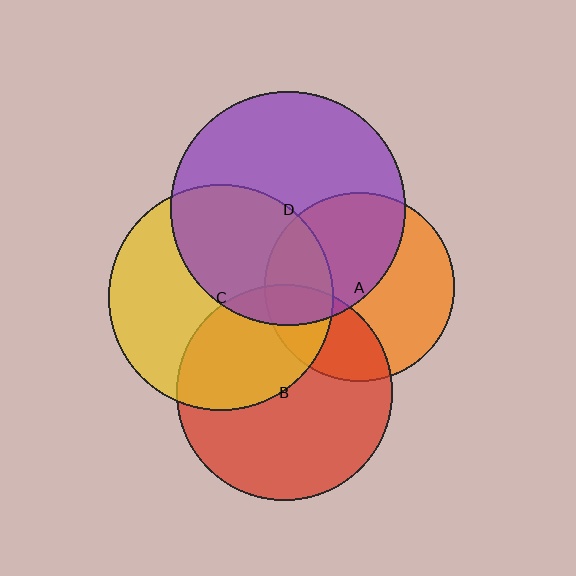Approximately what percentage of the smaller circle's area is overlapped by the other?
Approximately 10%.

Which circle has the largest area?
Circle D (purple).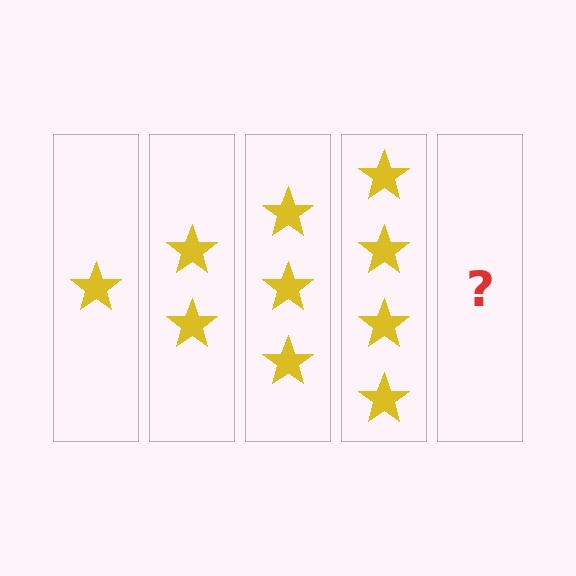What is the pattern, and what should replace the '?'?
The pattern is that each step adds one more star. The '?' should be 5 stars.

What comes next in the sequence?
The next element should be 5 stars.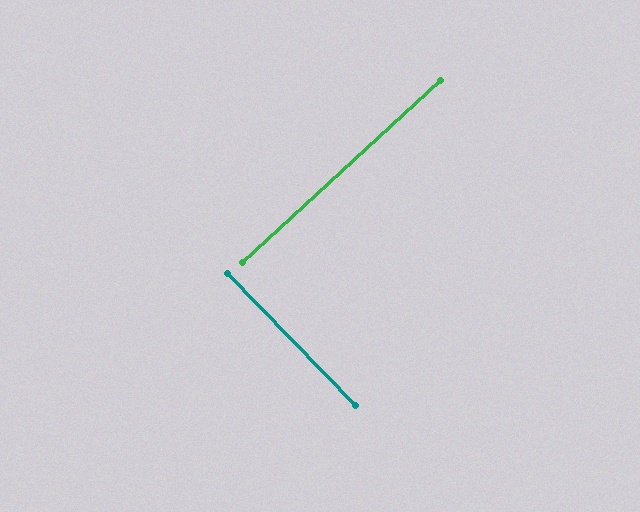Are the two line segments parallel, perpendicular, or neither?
Perpendicular — they meet at approximately 89°.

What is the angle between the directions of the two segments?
Approximately 89 degrees.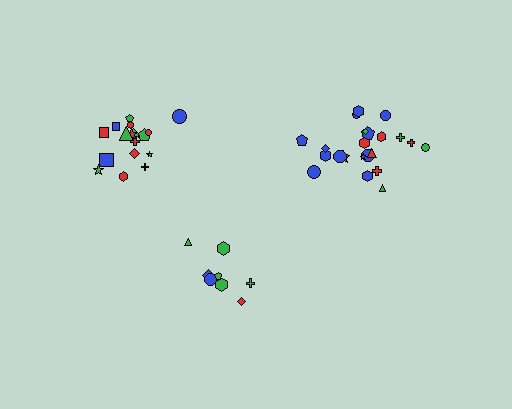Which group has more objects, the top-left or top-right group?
The top-right group.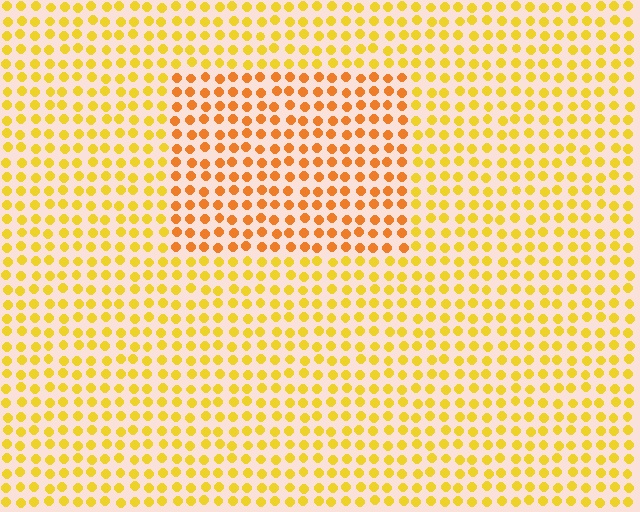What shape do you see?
I see a rectangle.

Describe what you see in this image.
The image is filled with small yellow elements in a uniform arrangement. A rectangle-shaped region is visible where the elements are tinted to a slightly different hue, forming a subtle color boundary.